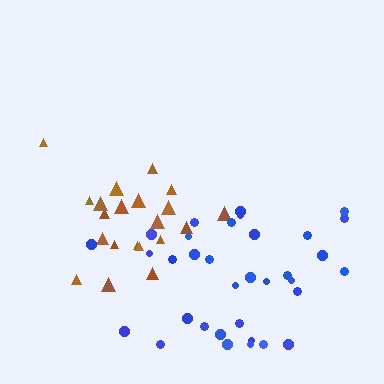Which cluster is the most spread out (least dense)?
Blue.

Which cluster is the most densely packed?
Brown.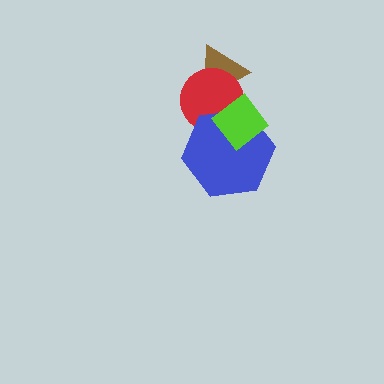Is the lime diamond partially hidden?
No, no other shape covers it.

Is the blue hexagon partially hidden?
Yes, it is partially covered by another shape.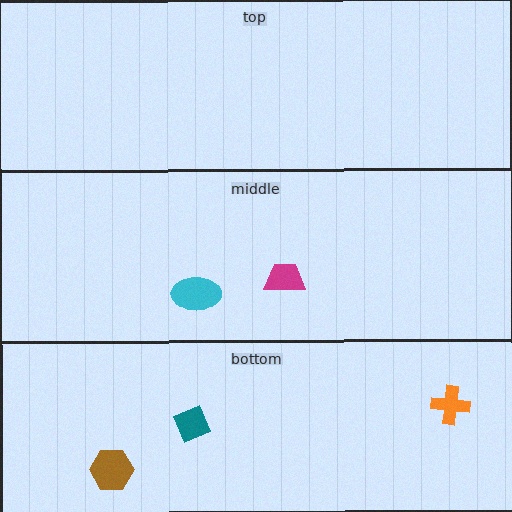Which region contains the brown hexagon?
The bottom region.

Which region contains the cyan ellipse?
The middle region.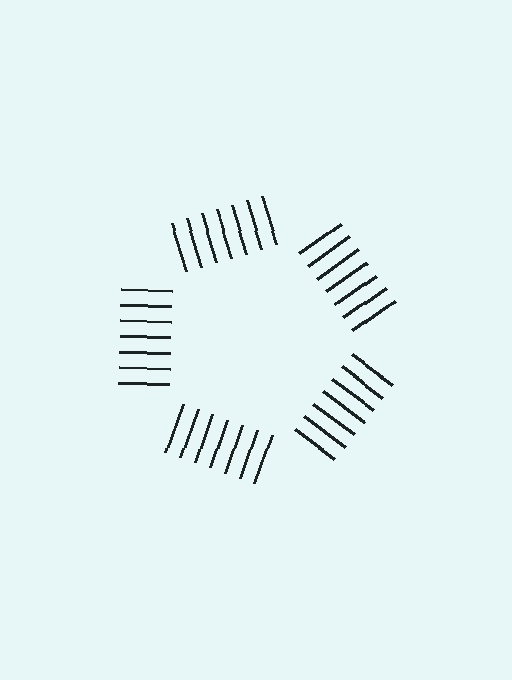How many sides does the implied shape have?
5 sides — the line-ends trace a pentagon.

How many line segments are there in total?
35 — 7 along each of the 5 edges.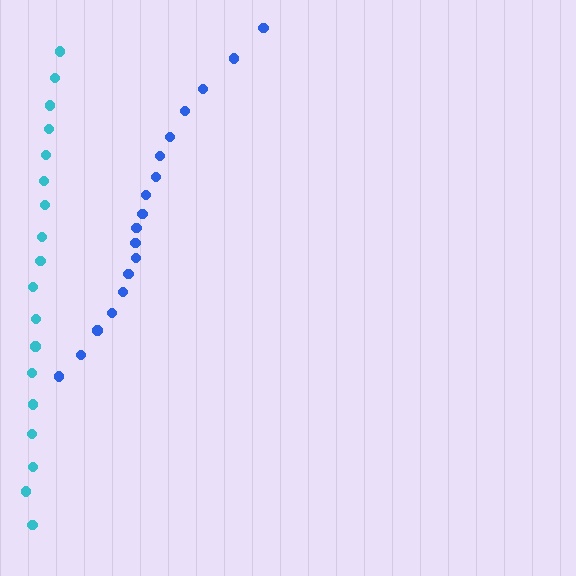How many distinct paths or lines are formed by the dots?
There are 2 distinct paths.